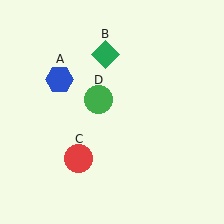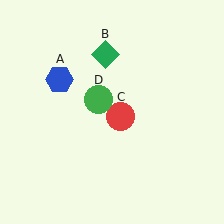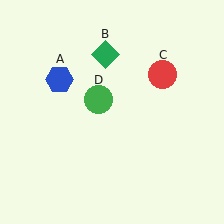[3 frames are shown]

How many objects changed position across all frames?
1 object changed position: red circle (object C).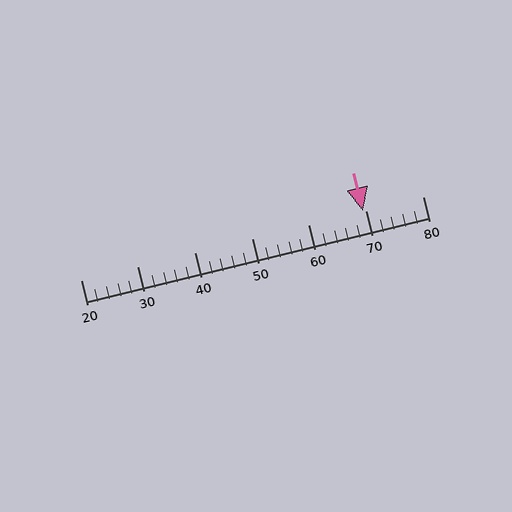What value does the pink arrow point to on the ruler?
The pink arrow points to approximately 70.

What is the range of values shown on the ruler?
The ruler shows values from 20 to 80.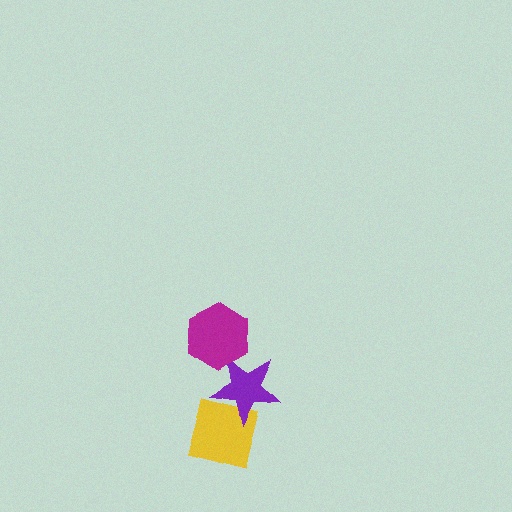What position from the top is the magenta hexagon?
The magenta hexagon is 1st from the top.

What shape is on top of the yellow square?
The purple star is on top of the yellow square.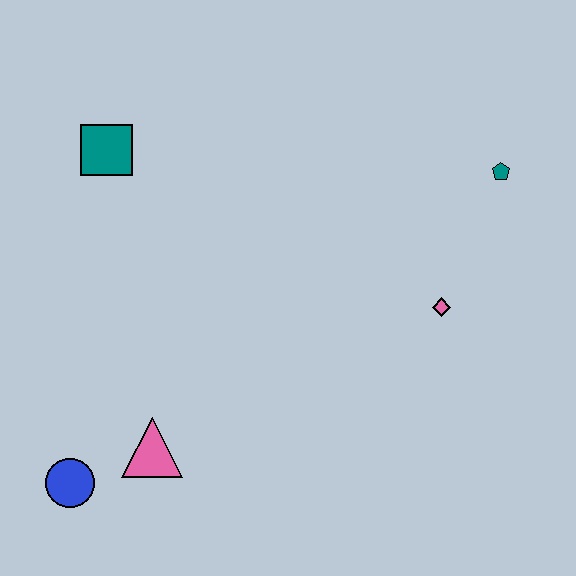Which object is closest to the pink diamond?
The teal pentagon is closest to the pink diamond.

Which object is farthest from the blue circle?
The teal pentagon is farthest from the blue circle.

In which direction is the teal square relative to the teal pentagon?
The teal square is to the left of the teal pentagon.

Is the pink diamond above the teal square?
No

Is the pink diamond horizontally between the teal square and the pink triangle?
No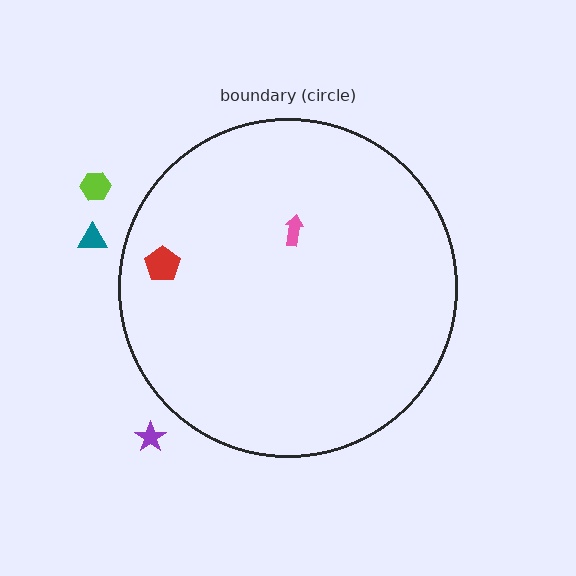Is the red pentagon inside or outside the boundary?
Inside.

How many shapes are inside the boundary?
2 inside, 3 outside.